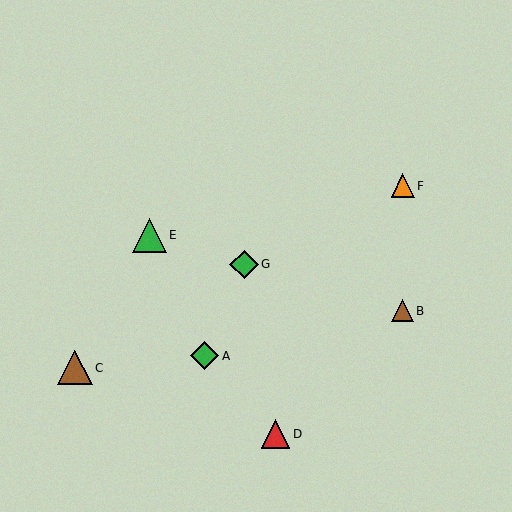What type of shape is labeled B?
Shape B is a brown triangle.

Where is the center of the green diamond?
The center of the green diamond is at (205, 356).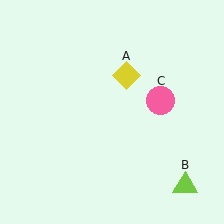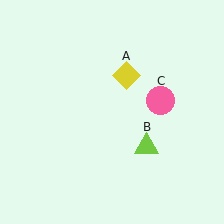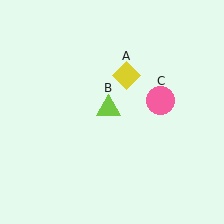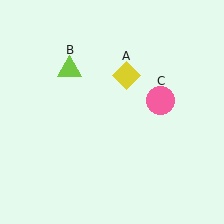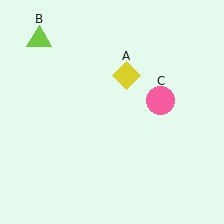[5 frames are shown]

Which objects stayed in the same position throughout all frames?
Yellow diamond (object A) and pink circle (object C) remained stationary.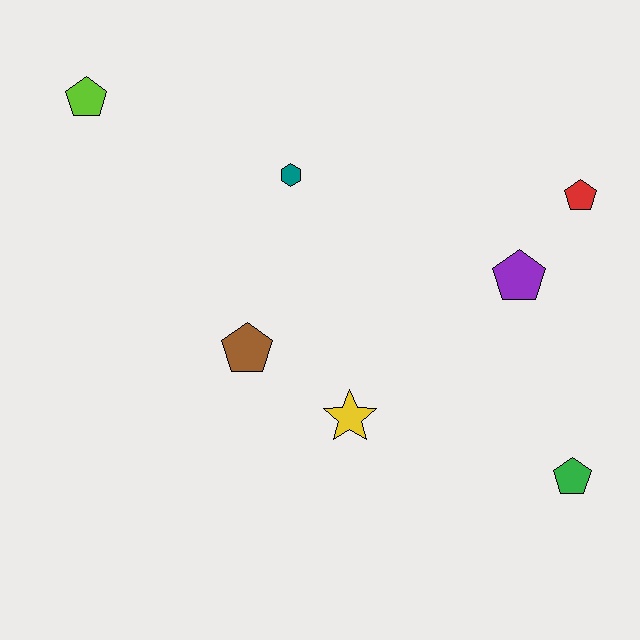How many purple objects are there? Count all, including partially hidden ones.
There is 1 purple object.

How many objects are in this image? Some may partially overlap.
There are 7 objects.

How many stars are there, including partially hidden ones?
There is 1 star.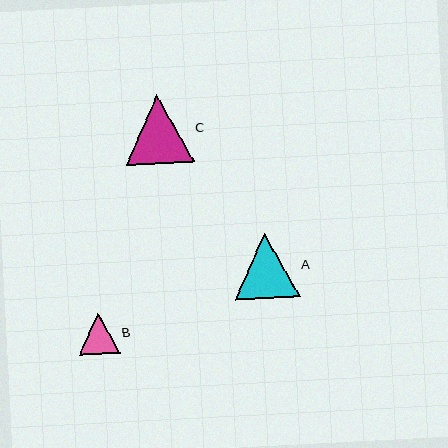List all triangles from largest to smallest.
From largest to smallest: C, A, B.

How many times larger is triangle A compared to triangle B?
Triangle A is approximately 1.6 times the size of triangle B.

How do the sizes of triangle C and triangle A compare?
Triangle C and triangle A are approximately the same size.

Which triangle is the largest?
Triangle C is the largest with a size of approximately 68 pixels.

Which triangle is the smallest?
Triangle B is the smallest with a size of approximately 41 pixels.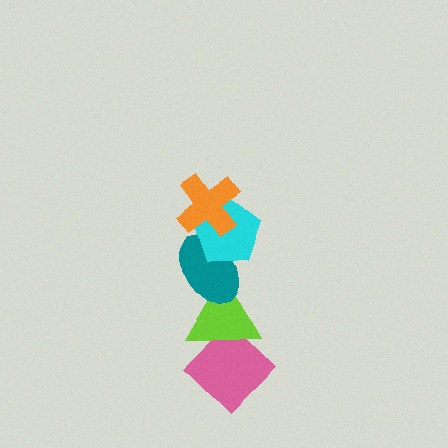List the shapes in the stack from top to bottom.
From top to bottom: the orange cross, the cyan pentagon, the teal ellipse, the lime triangle, the pink diamond.